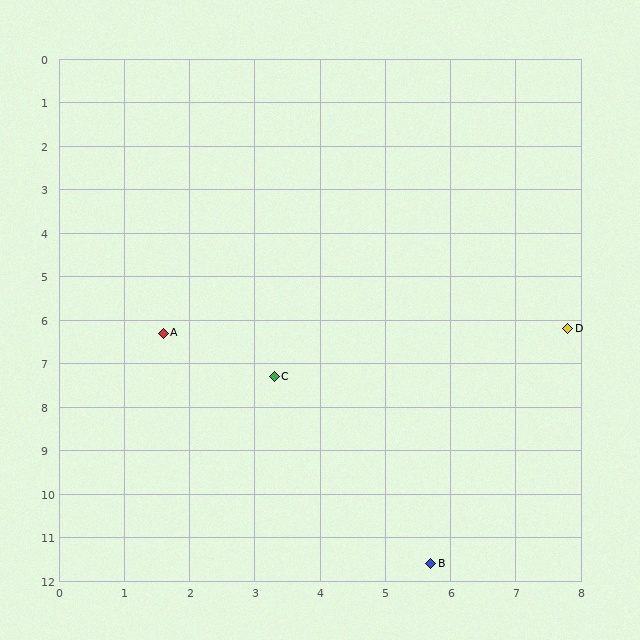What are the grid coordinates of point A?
Point A is at approximately (1.6, 6.3).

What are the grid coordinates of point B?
Point B is at approximately (5.7, 11.6).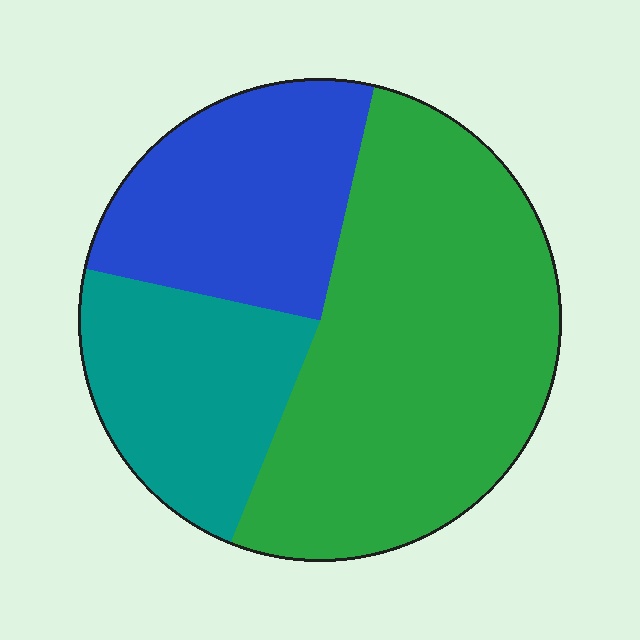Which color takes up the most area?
Green, at roughly 50%.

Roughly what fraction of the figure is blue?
Blue covers about 25% of the figure.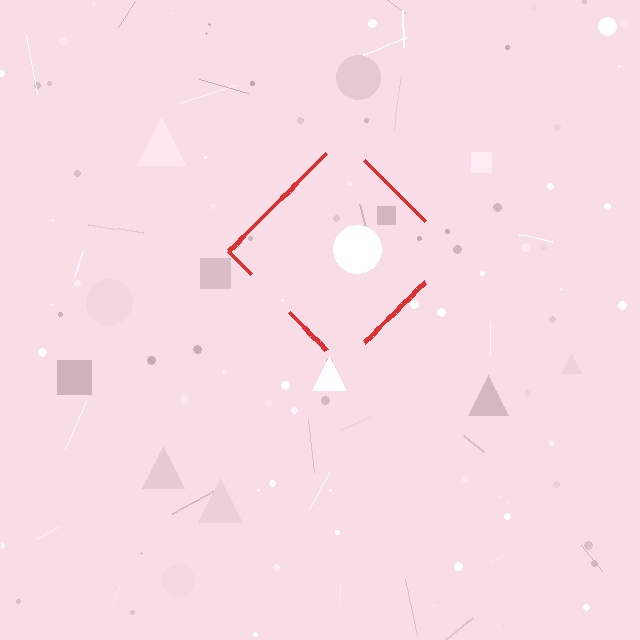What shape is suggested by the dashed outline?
The dashed outline suggests a diamond.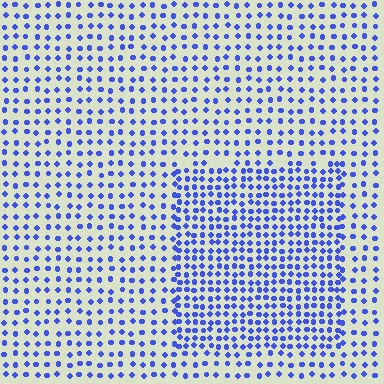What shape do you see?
I see a rectangle.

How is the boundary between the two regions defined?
The boundary is defined by a change in element density (approximately 1.8x ratio). All elements are the same color, size, and shape.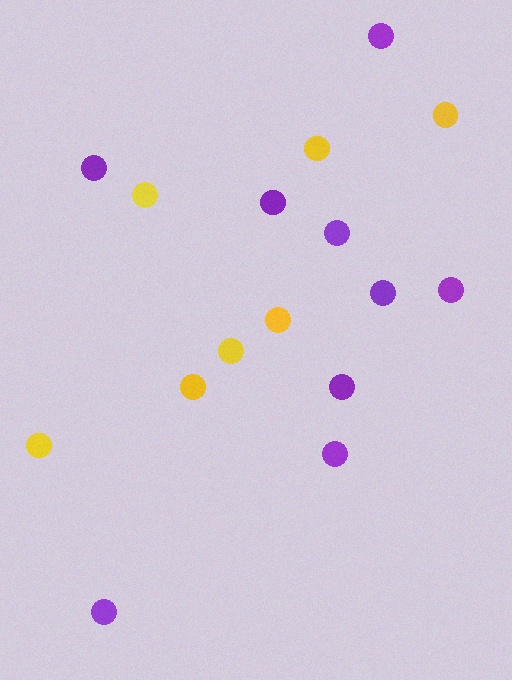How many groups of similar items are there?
There are 2 groups: one group of yellow circles (7) and one group of purple circles (9).